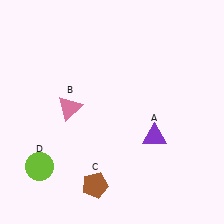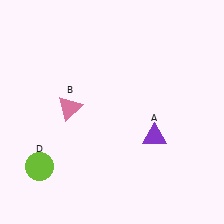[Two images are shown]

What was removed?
The brown pentagon (C) was removed in Image 2.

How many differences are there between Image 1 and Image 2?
There is 1 difference between the two images.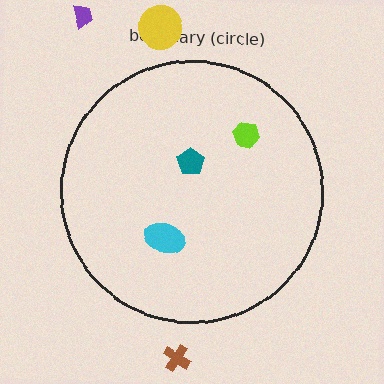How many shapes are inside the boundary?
3 inside, 3 outside.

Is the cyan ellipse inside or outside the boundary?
Inside.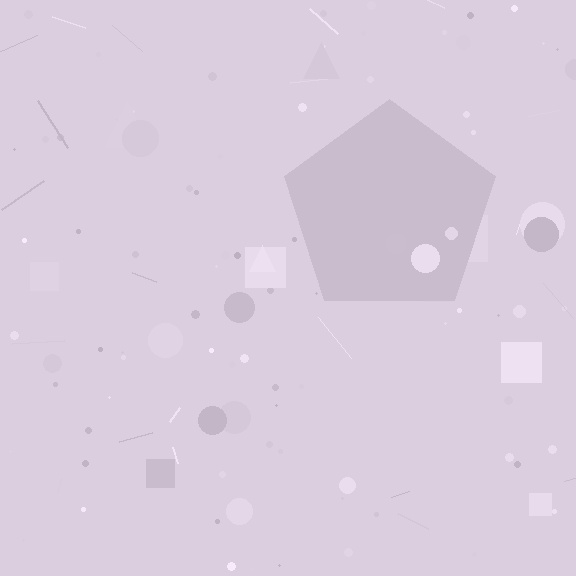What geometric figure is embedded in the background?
A pentagon is embedded in the background.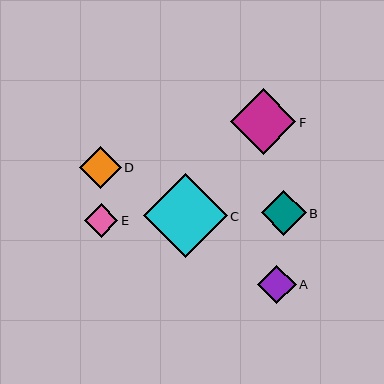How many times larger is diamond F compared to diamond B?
Diamond F is approximately 1.5 times the size of diamond B.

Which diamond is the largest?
Diamond C is the largest with a size of approximately 83 pixels.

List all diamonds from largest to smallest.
From largest to smallest: C, F, B, D, A, E.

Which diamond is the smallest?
Diamond E is the smallest with a size of approximately 33 pixels.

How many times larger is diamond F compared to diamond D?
Diamond F is approximately 1.6 times the size of diamond D.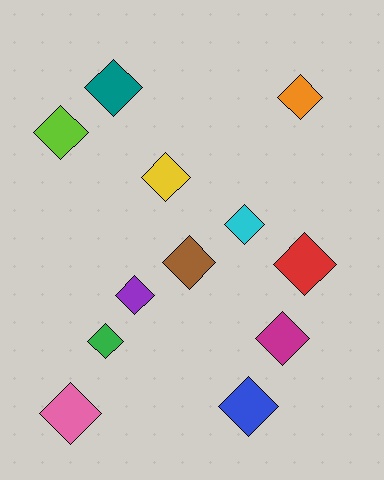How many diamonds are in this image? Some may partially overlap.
There are 12 diamonds.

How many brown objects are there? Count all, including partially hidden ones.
There is 1 brown object.